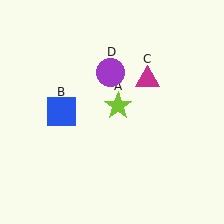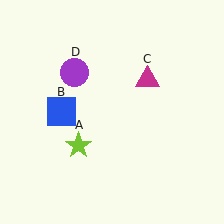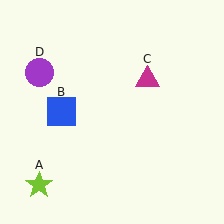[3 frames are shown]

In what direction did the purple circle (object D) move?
The purple circle (object D) moved left.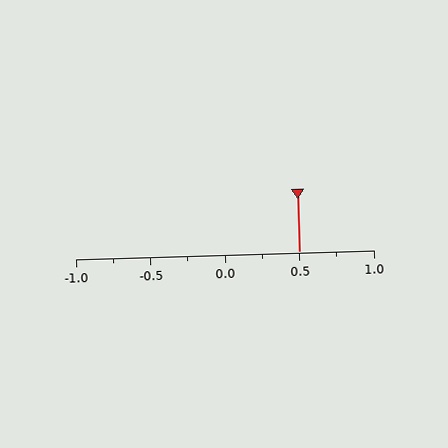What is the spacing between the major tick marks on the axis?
The major ticks are spaced 0.5 apart.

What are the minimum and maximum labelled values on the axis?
The axis runs from -1.0 to 1.0.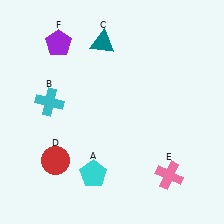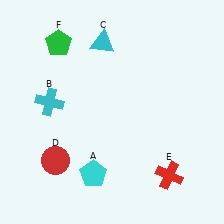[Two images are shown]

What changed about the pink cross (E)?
In Image 1, E is pink. In Image 2, it changed to red.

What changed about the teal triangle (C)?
In Image 1, C is teal. In Image 2, it changed to cyan.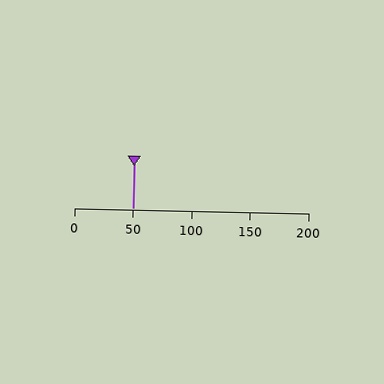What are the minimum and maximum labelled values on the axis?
The axis runs from 0 to 200.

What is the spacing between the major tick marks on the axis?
The major ticks are spaced 50 apart.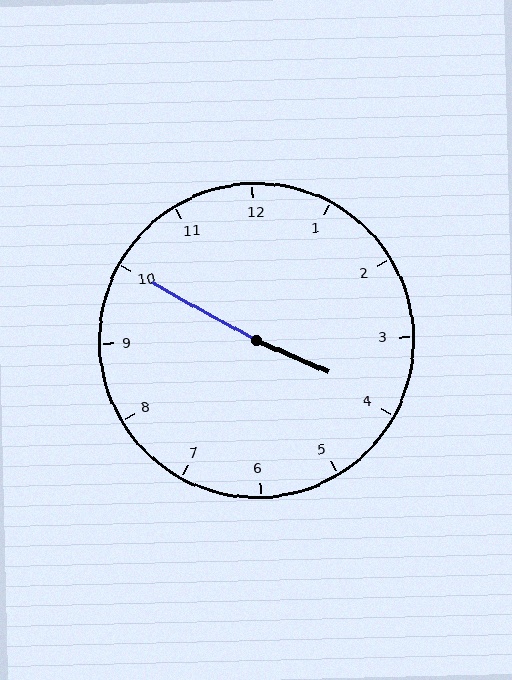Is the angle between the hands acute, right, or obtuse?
It is obtuse.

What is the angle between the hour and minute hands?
Approximately 175 degrees.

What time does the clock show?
3:50.